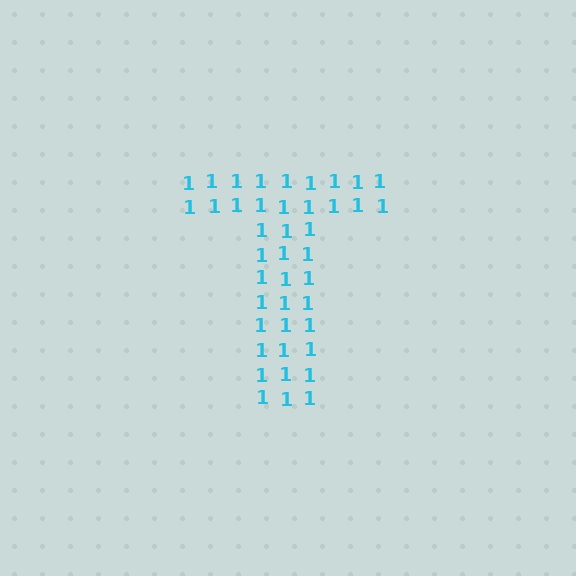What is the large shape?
The large shape is the letter T.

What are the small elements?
The small elements are digit 1's.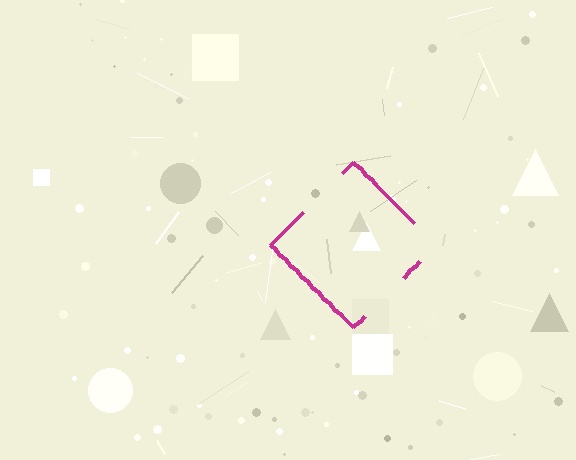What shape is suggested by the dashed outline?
The dashed outline suggests a diamond.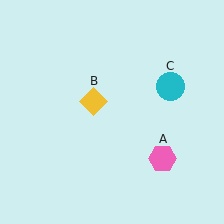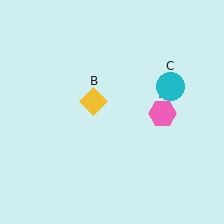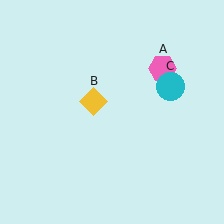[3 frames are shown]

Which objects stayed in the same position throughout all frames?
Yellow diamond (object B) and cyan circle (object C) remained stationary.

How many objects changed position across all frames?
1 object changed position: pink hexagon (object A).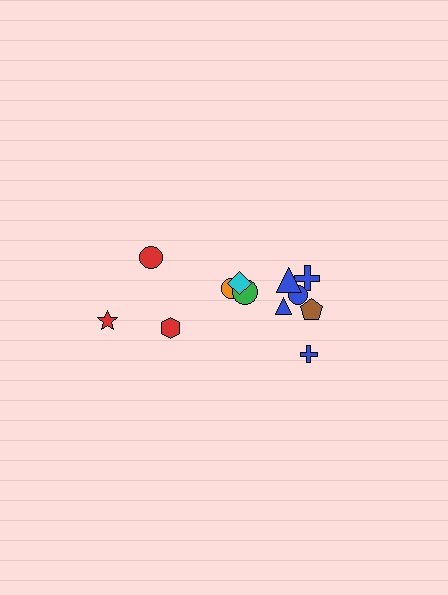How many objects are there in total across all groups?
There are 12 objects.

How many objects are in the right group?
There are 8 objects.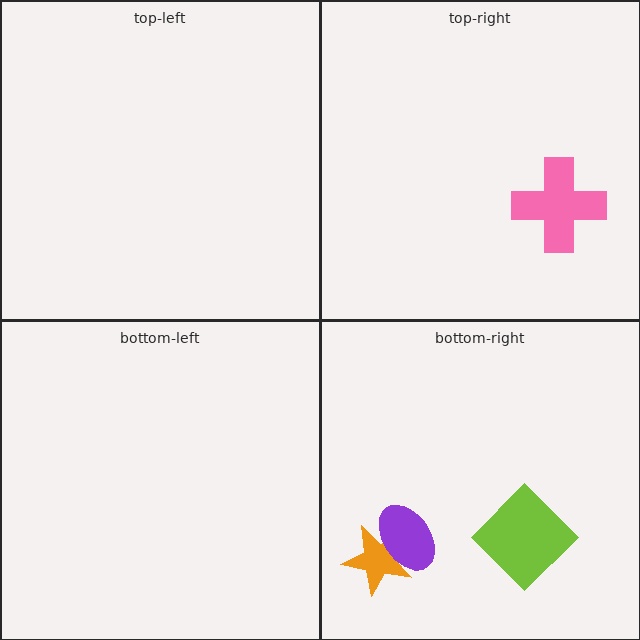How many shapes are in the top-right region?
1.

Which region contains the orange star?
The bottom-right region.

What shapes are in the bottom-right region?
The orange star, the purple ellipse, the lime diamond.